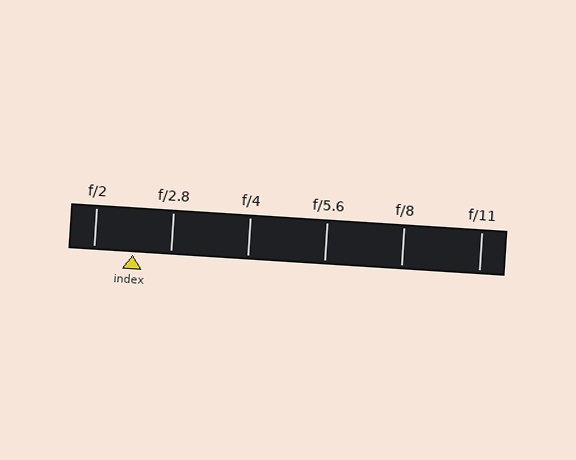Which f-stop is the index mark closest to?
The index mark is closest to f/2.8.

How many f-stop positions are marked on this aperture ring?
There are 6 f-stop positions marked.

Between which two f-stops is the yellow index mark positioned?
The index mark is between f/2 and f/2.8.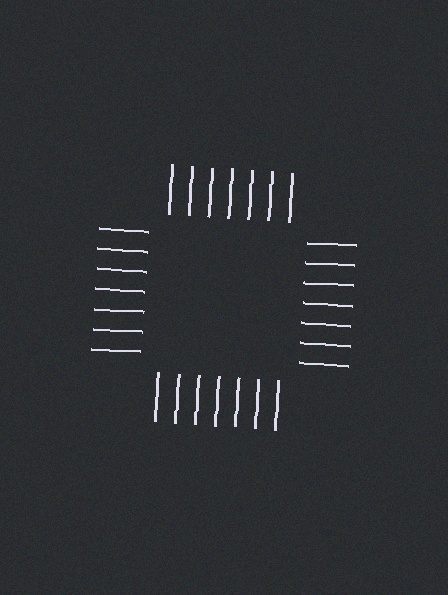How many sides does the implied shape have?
4 sides — the line-ends trace a square.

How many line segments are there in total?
28 — 7 along each of the 4 edges.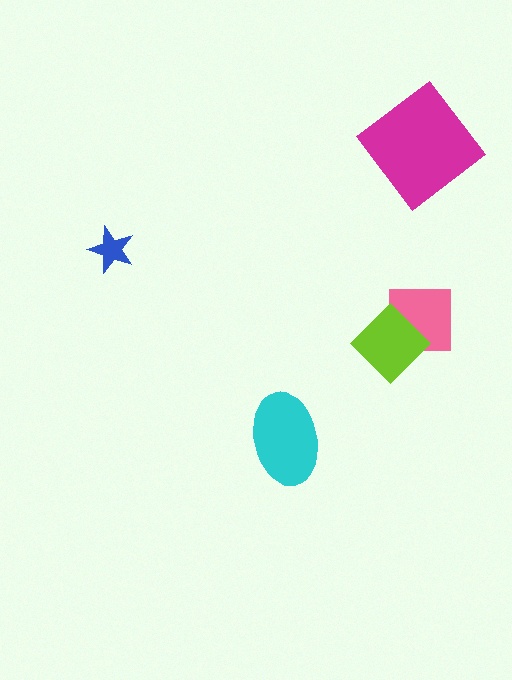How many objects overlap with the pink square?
1 object overlaps with the pink square.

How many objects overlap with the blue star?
0 objects overlap with the blue star.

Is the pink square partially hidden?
Yes, it is partially covered by another shape.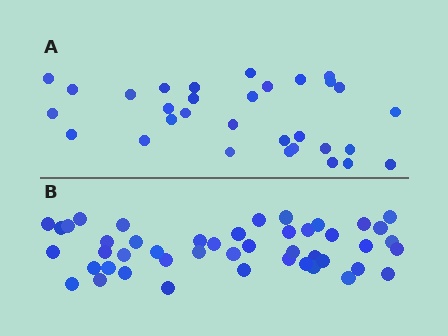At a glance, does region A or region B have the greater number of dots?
Region B (the bottom region) has more dots.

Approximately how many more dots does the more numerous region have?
Region B has approximately 15 more dots than region A.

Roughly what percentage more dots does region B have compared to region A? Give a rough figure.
About 50% more.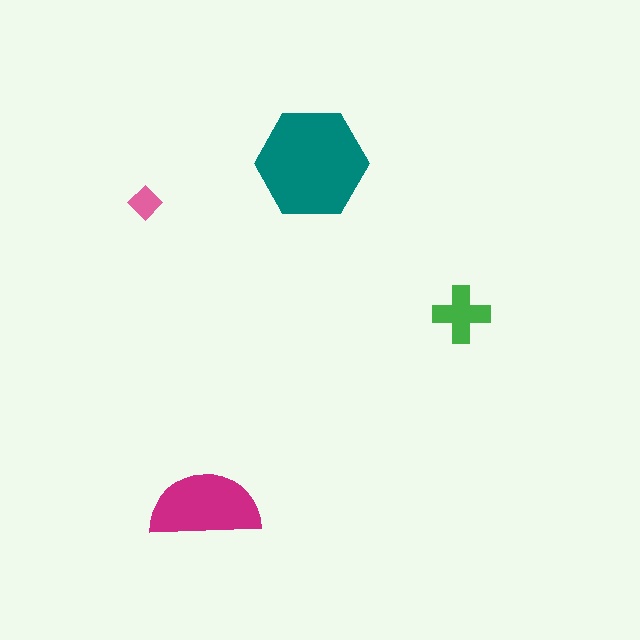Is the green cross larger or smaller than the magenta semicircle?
Smaller.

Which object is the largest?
The teal hexagon.